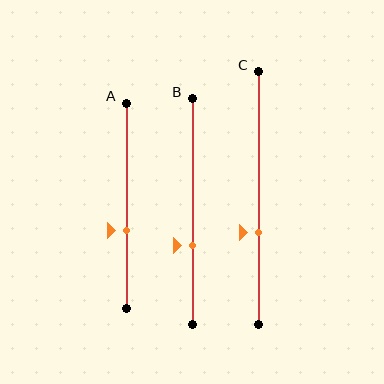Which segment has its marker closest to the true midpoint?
Segment A has its marker closest to the true midpoint.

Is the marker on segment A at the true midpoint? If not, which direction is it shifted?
No, the marker on segment A is shifted downward by about 12% of the segment length.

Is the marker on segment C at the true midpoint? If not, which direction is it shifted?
No, the marker on segment C is shifted downward by about 14% of the segment length.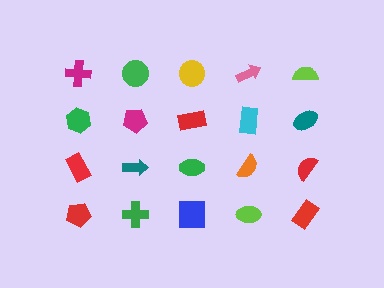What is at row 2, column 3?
A red rectangle.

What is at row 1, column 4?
A pink arrow.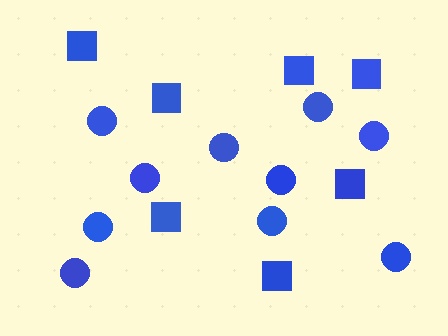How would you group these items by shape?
There are 2 groups: one group of squares (7) and one group of circles (10).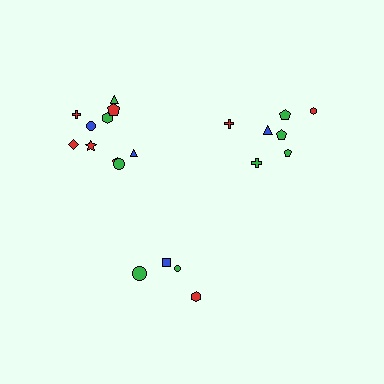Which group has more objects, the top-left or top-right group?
The top-left group.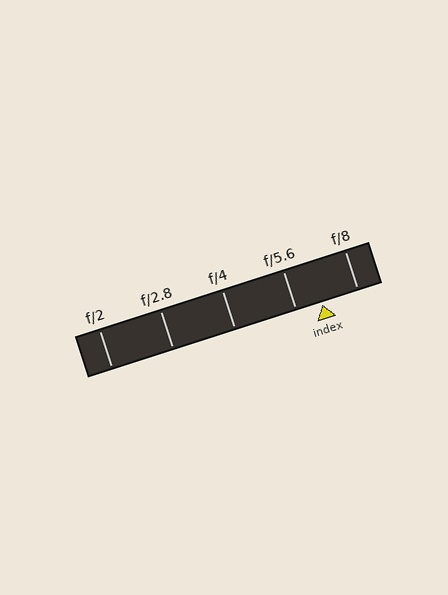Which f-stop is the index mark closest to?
The index mark is closest to f/5.6.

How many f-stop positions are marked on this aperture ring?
There are 5 f-stop positions marked.